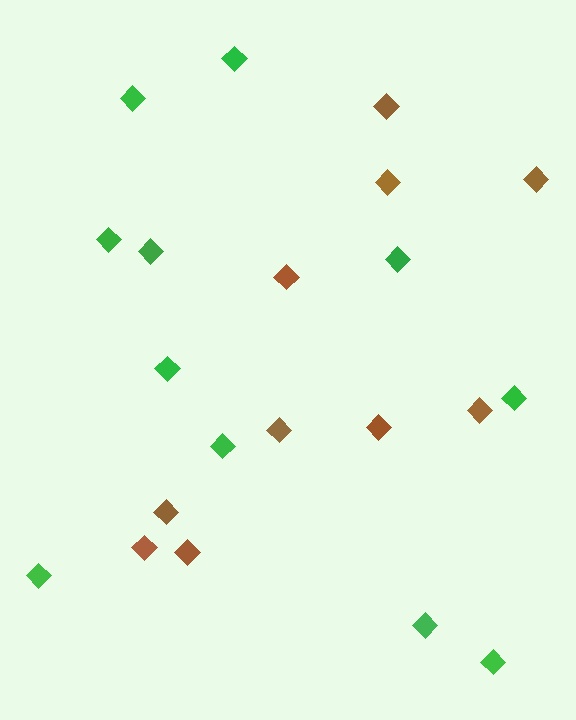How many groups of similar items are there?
There are 2 groups: one group of green diamonds (11) and one group of brown diamonds (10).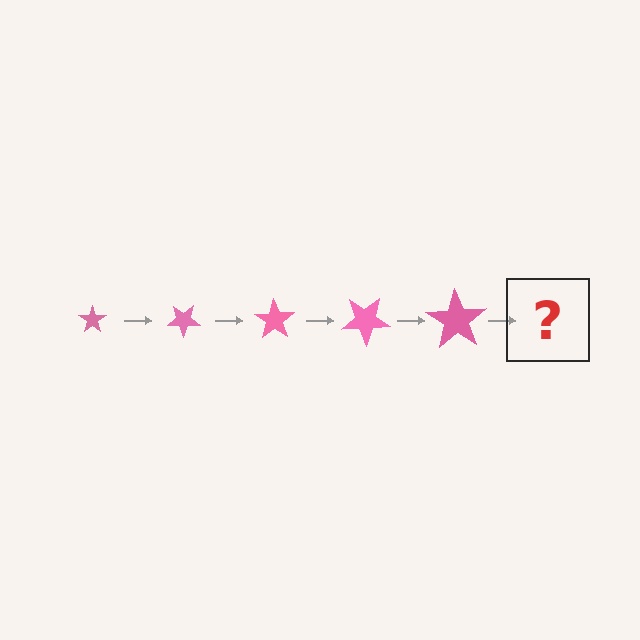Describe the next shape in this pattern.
It should be a star, larger than the previous one and rotated 175 degrees from the start.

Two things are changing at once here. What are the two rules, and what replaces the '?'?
The two rules are that the star grows larger each step and it rotates 35 degrees each step. The '?' should be a star, larger than the previous one and rotated 175 degrees from the start.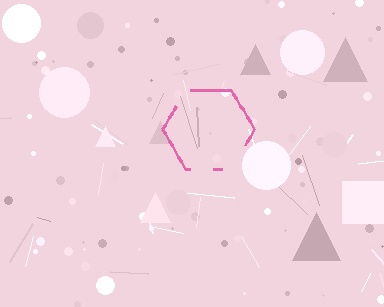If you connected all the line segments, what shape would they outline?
They would outline a hexagon.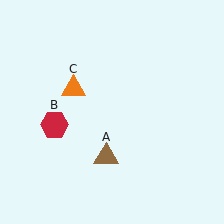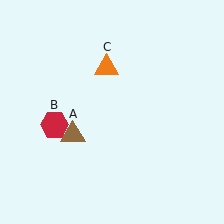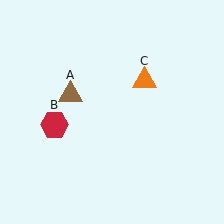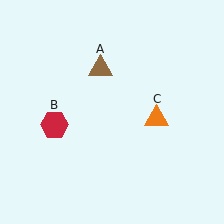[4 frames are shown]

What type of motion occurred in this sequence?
The brown triangle (object A), orange triangle (object C) rotated clockwise around the center of the scene.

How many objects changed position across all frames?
2 objects changed position: brown triangle (object A), orange triangle (object C).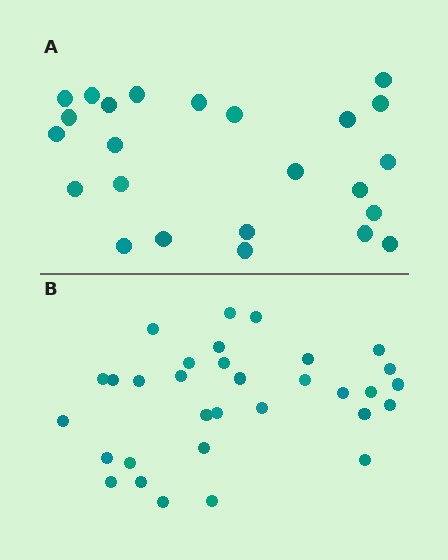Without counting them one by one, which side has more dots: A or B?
Region B (the bottom region) has more dots.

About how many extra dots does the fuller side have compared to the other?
Region B has roughly 8 or so more dots than region A.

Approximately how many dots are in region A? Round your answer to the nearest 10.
About 20 dots. (The exact count is 24, which rounds to 20.)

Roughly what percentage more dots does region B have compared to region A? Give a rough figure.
About 35% more.